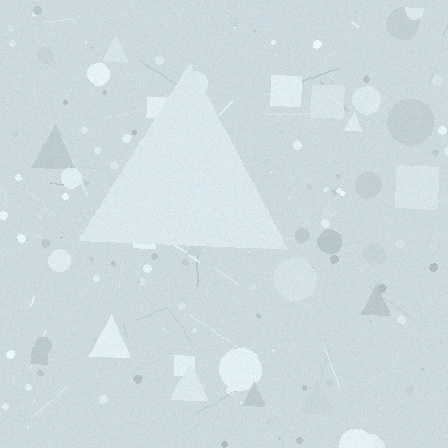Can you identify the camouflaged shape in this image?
The camouflaged shape is a triangle.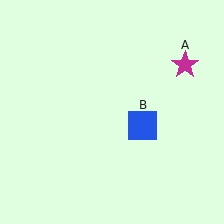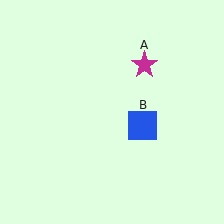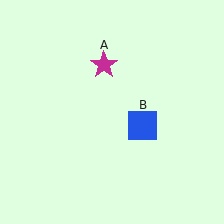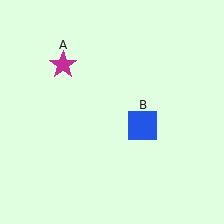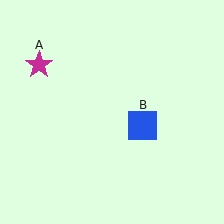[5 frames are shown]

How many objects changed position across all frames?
1 object changed position: magenta star (object A).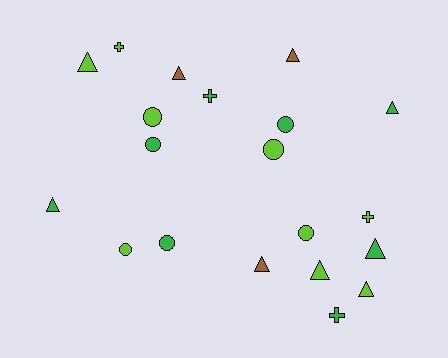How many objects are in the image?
There are 20 objects.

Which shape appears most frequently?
Triangle, with 9 objects.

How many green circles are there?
There are 3 green circles.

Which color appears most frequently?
Lime, with 9 objects.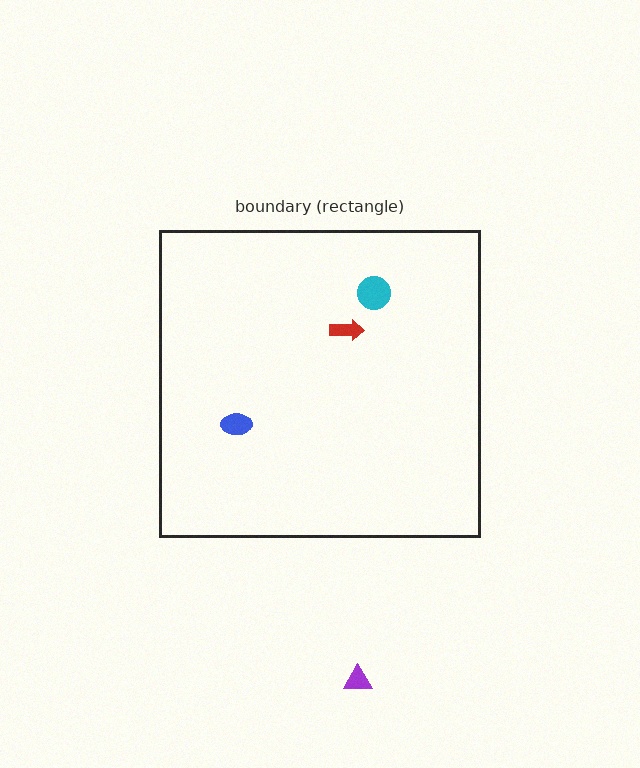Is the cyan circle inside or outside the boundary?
Inside.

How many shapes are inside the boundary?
3 inside, 1 outside.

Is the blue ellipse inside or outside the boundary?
Inside.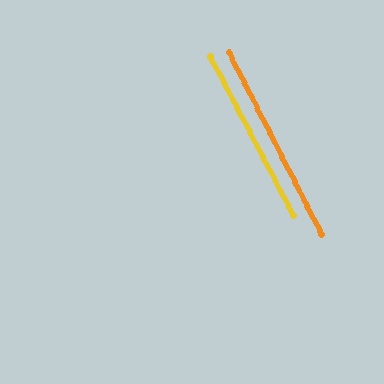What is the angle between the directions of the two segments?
Approximately 1 degree.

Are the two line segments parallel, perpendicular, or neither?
Parallel — their directions differ by only 0.6°.